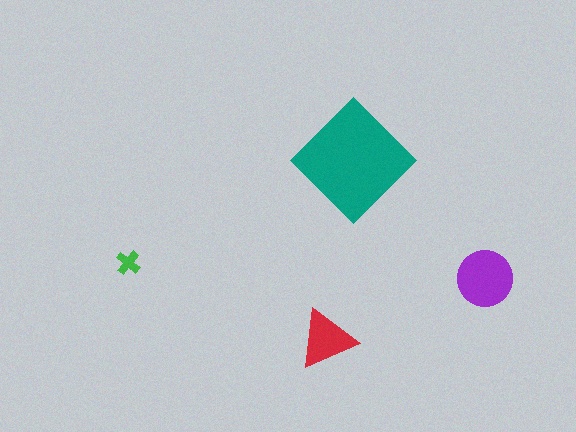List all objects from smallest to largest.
The green cross, the red triangle, the purple circle, the teal diamond.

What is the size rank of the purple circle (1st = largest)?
2nd.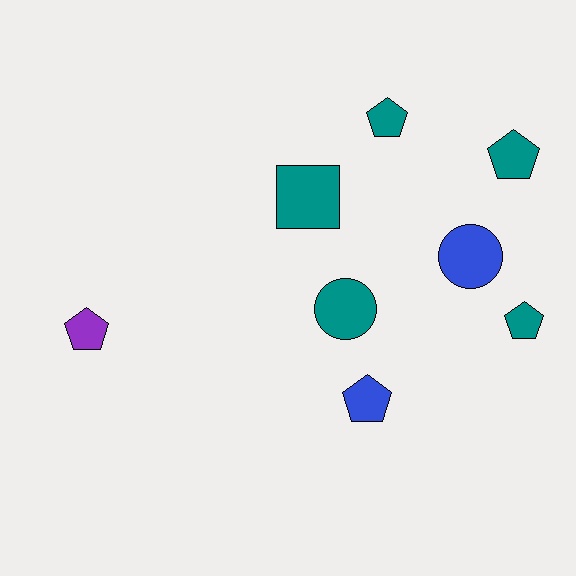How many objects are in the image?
There are 8 objects.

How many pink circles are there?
There are no pink circles.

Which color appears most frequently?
Teal, with 5 objects.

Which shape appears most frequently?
Pentagon, with 5 objects.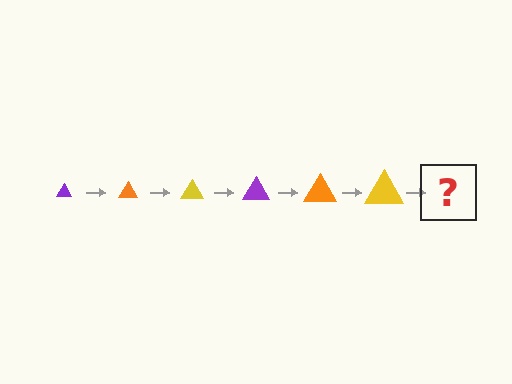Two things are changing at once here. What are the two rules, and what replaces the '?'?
The two rules are that the triangle grows larger each step and the color cycles through purple, orange, and yellow. The '?' should be a purple triangle, larger than the previous one.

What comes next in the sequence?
The next element should be a purple triangle, larger than the previous one.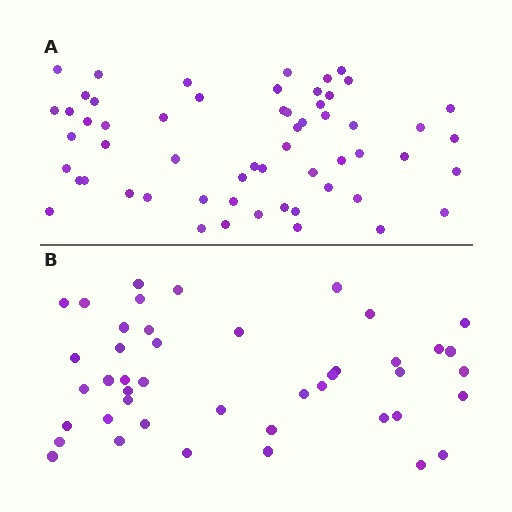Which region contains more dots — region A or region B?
Region A (the top region) has more dots.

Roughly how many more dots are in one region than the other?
Region A has approximately 15 more dots than region B.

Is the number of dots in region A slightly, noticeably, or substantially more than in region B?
Region A has noticeably more, but not dramatically so. The ratio is roughly 1.3 to 1.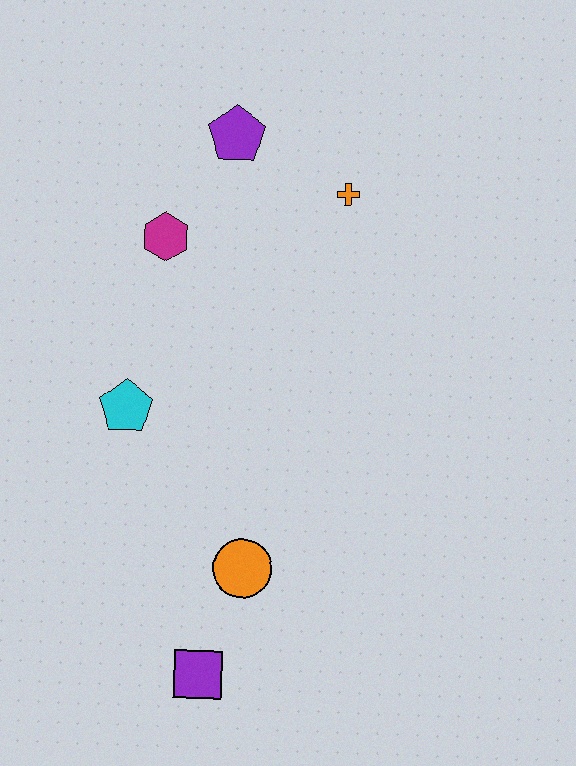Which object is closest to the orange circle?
The purple square is closest to the orange circle.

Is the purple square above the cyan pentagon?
No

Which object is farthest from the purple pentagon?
The purple square is farthest from the purple pentagon.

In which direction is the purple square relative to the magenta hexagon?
The purple square is below the magenta hexagon.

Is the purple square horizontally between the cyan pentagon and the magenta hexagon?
No